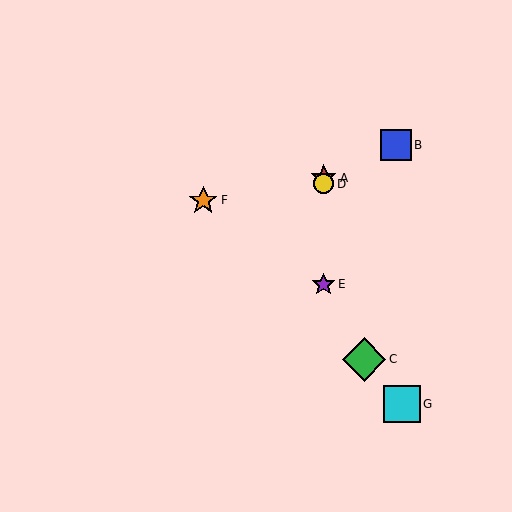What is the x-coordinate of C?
Object C is at x≈364.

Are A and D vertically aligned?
Yes, both are at x≈324.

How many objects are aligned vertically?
3 objects (A, D, E) are aligned vertically.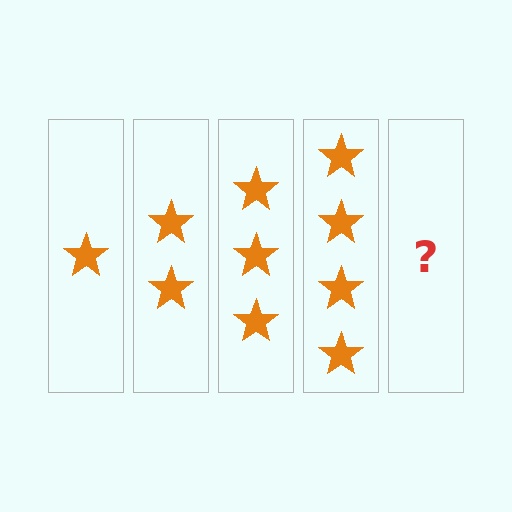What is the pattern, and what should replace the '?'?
The pattern is that each step adds one more star. The '?' should be 5 stars.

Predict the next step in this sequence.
The next step is 5 stars.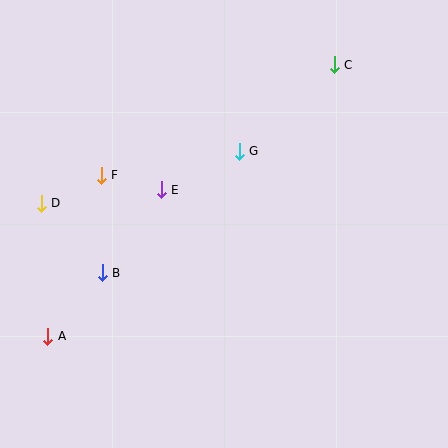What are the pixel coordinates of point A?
Point A is at (48, 336).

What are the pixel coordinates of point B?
Point B is at (102, 273).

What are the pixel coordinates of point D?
Point D is at (41, 203).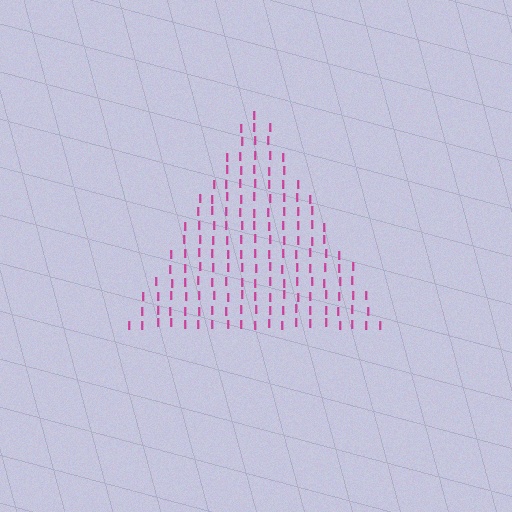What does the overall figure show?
The overall figure shows a triangle.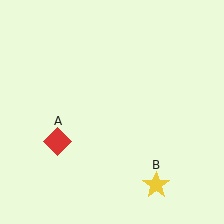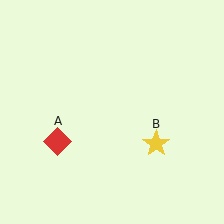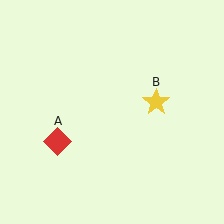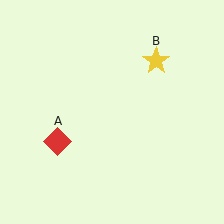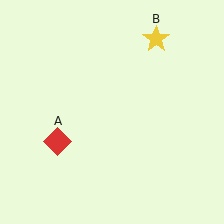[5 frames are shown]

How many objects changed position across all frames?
1 object changed position: yellow star (object B).